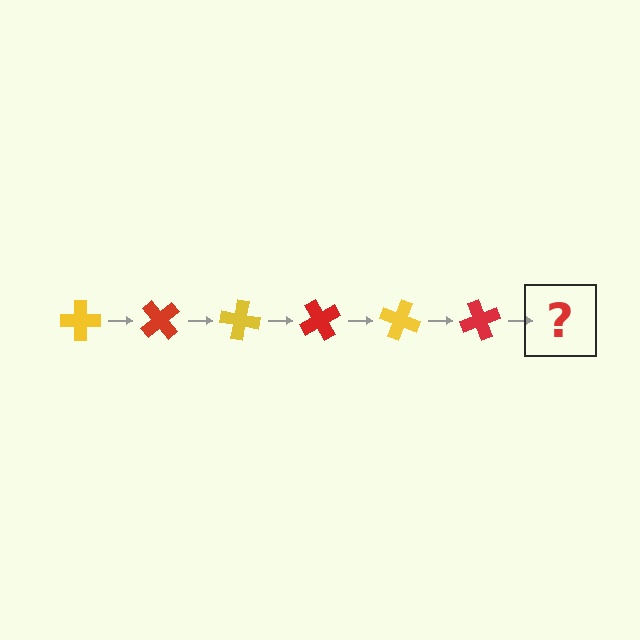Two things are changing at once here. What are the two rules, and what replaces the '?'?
The two rules are that it rotates 50 degrees each step and the color cycles through yellow and red. The '?' should be a yellow cross, rotated 300 degrees from the start.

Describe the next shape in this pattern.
It should be a yellow cross, rotated 300 degrees from the start.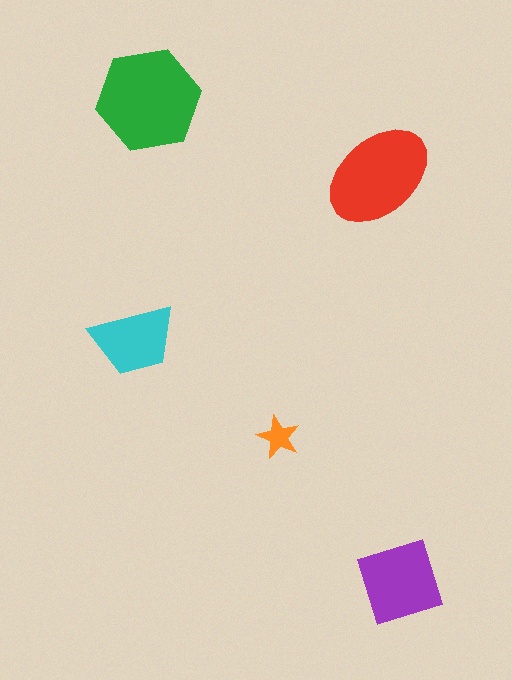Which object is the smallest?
The orange star.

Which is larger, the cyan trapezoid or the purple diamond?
The purple diamond.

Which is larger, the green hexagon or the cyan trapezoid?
The green hexagon.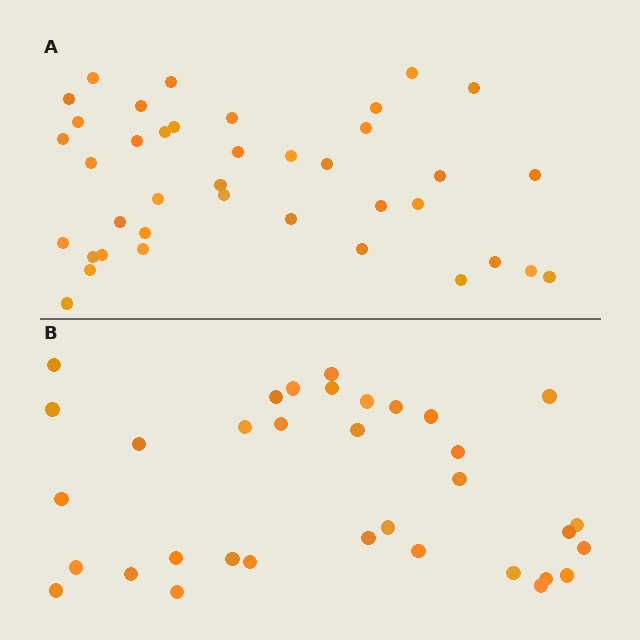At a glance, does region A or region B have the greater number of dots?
Region A (the top region) has more dots.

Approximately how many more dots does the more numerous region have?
Region A has about 5 more dots than region B.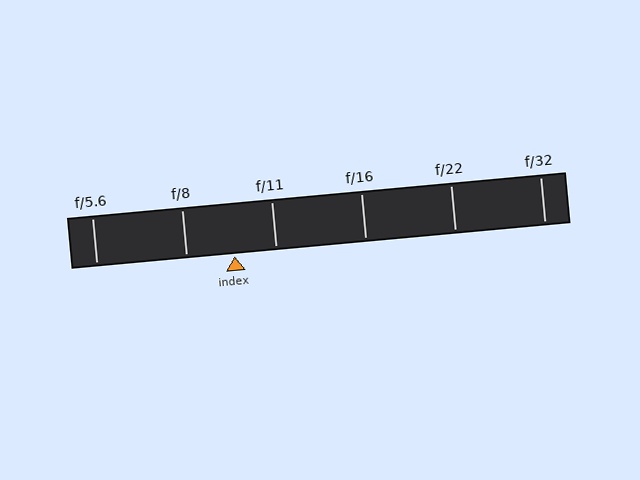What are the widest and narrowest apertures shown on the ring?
The widest aperture shown is f/5.6 and the narrowest is f/32.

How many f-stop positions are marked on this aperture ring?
There are 6 f-stop positions marked.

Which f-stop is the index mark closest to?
The index mark is closest to f/11.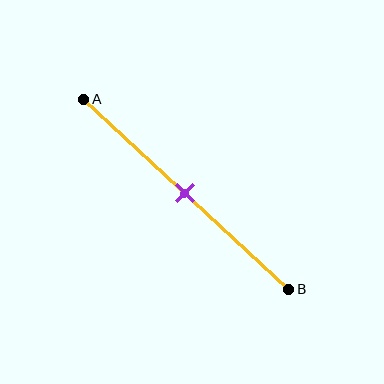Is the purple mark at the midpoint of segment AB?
Yes, the mark is approximately at the midpoint.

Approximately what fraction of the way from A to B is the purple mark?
The purple mark is approximately 50% of the way from A to B.